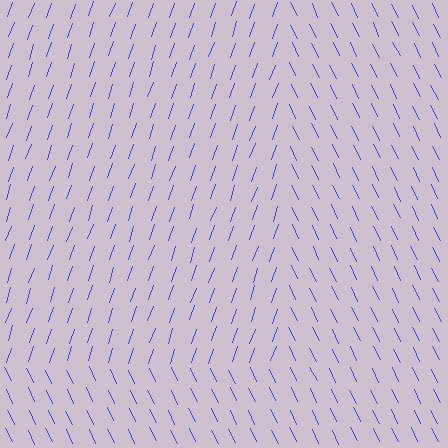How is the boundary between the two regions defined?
The boundary is defined purely by a change in line orientation (approximately 45 degrees difference). All lines are the same color and thickness.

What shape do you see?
I see a rectangle.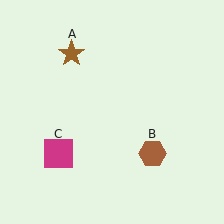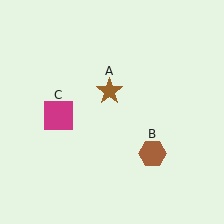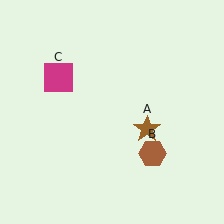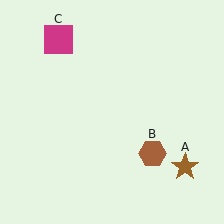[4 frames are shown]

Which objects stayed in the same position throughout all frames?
Brown hexagon (object B) remained stationary.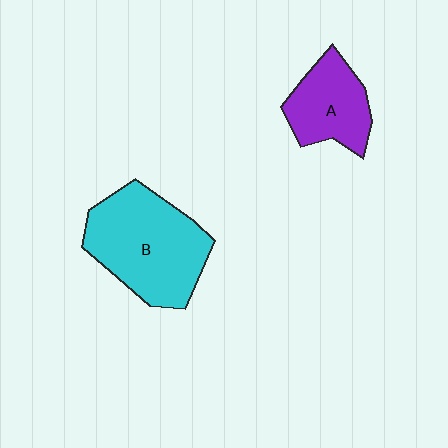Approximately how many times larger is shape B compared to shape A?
Approximately 1.7 times.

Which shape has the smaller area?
Shape A (purple).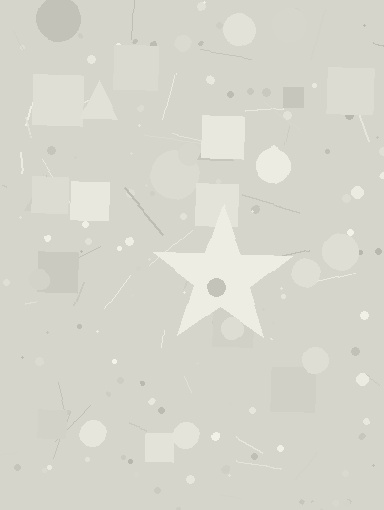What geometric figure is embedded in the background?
A star is embedded in the background.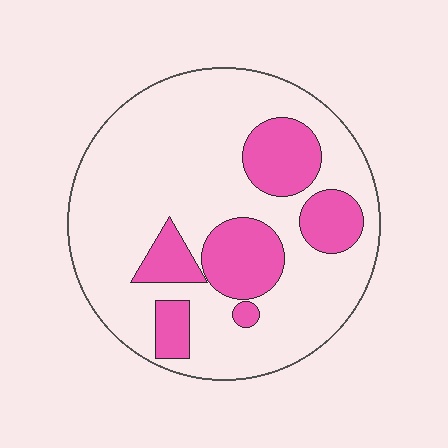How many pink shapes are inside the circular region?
6.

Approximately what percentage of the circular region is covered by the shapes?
Approximately 25%.